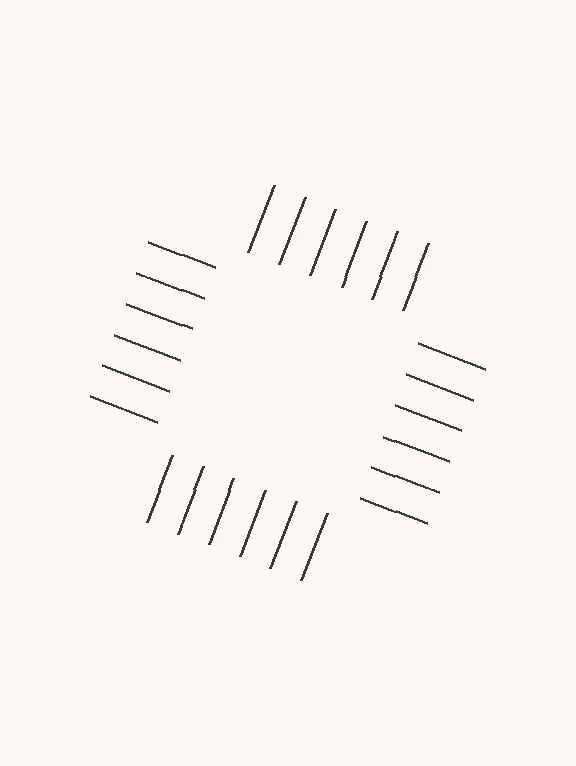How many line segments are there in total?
24 — 6 along each of the 4 edges.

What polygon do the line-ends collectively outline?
An illusory square — the line segments terminate on its edges but no continuous stroke is drawn.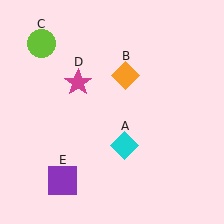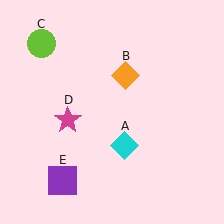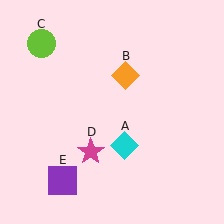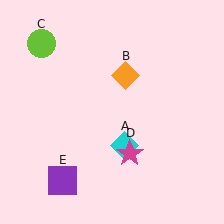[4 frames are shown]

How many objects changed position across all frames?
1 object changed position: magenta star (object D).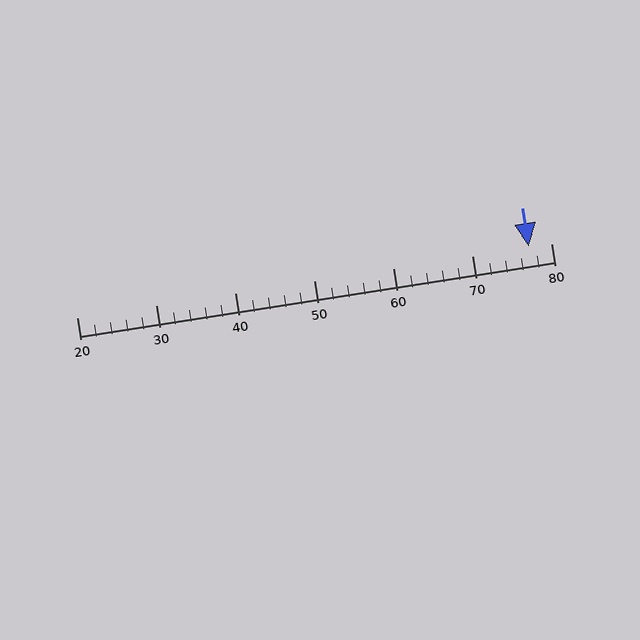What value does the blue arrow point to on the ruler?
The blue arrow points to approximately 77.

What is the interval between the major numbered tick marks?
The major tick marks are spaced 10 units apart.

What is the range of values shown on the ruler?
The ruler shows values from 20 to 80.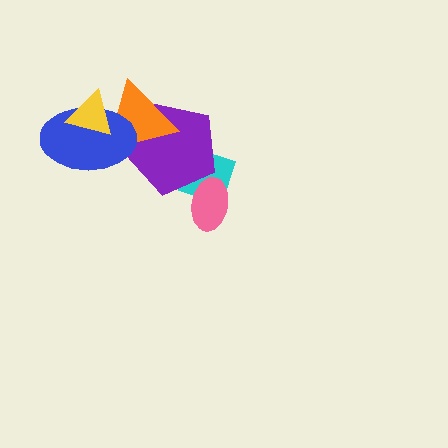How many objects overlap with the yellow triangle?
2 objects overlap with the yellow triangle.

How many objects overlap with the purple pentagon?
4 objects overlap with the purple pentagon.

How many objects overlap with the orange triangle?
3 objects overlap with the orange triangle.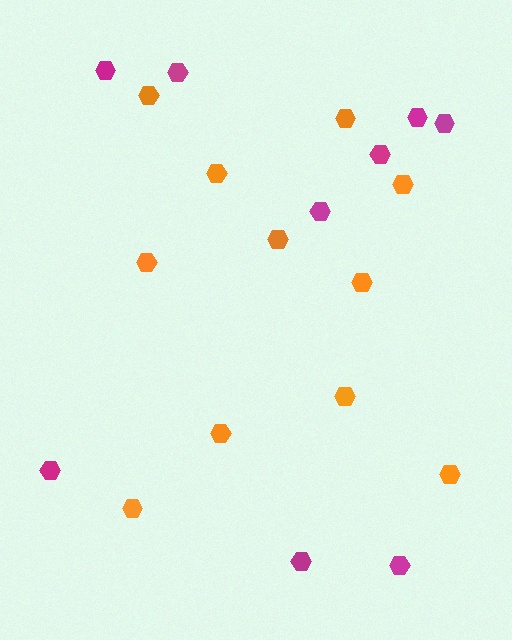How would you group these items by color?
There are 2 groups: one group of orange hexagons (11) and one group of magenta hexagons (9).